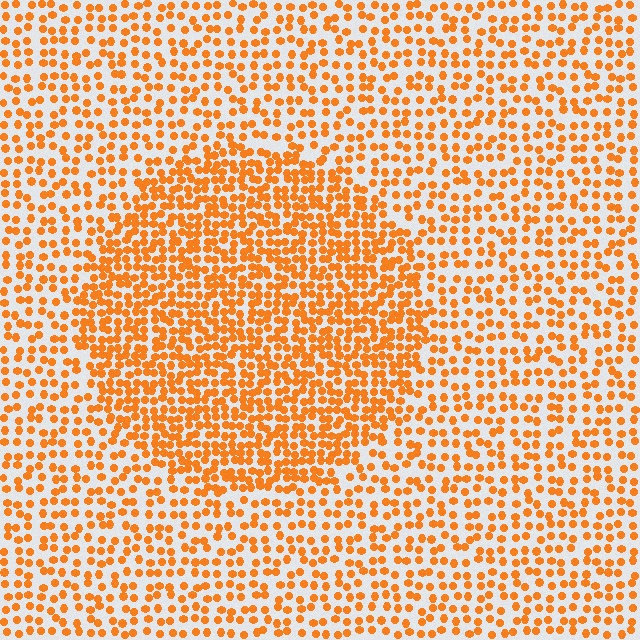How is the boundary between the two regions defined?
The boundary is defined by a change in element density (approximately 1.8x ratio). All elements are the same color, size, and shape.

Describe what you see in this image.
The image contains small orange elements arranged at two different densities. A circle-shaped region is visible where the elements are more densely packed than the surrounding area.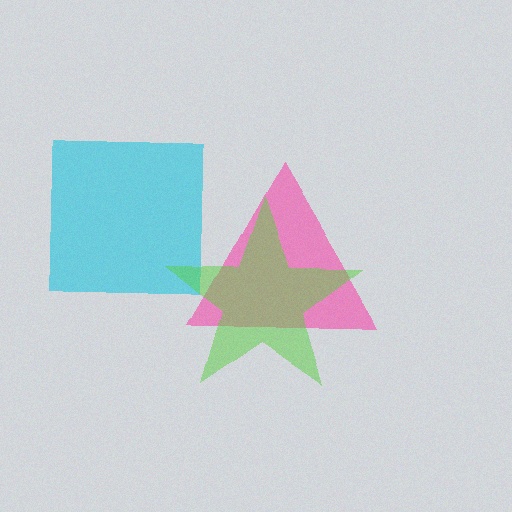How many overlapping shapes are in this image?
There are 3 overlapping shapes in the image.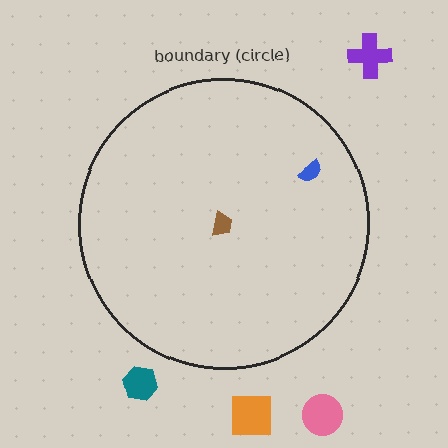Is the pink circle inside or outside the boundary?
Outside.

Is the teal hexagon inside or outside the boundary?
Outside.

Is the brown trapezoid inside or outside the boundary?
Inside.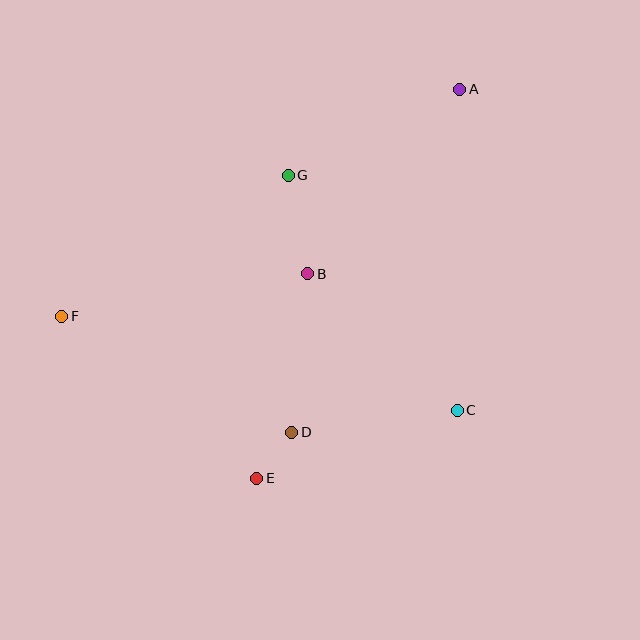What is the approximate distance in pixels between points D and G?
The distance between D and G is approximately 257 pixels.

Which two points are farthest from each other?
Points A and F are farthest from each other.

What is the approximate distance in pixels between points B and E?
The distance between B and E is approximately 211 pixels.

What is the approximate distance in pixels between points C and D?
The distance between C and D is approximately 167 pixels.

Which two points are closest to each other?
Points D and E are closest to each other.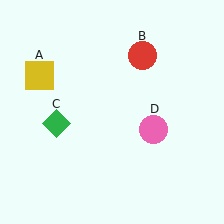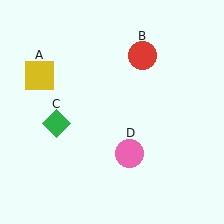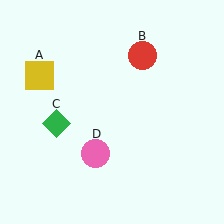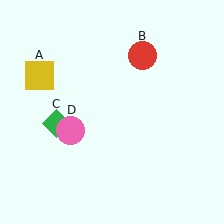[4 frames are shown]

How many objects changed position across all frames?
1 object changed position: pink circle (object D).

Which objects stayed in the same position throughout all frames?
Yellow square (object A) and red circle (object B) and green diamond (object C) remained stationary.